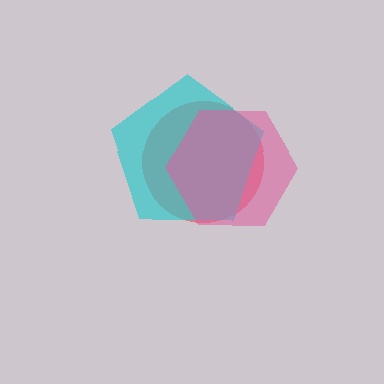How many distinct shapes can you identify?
There are 3 distinct shapes: a red circle, a cyan pentagon, a pink hexagon.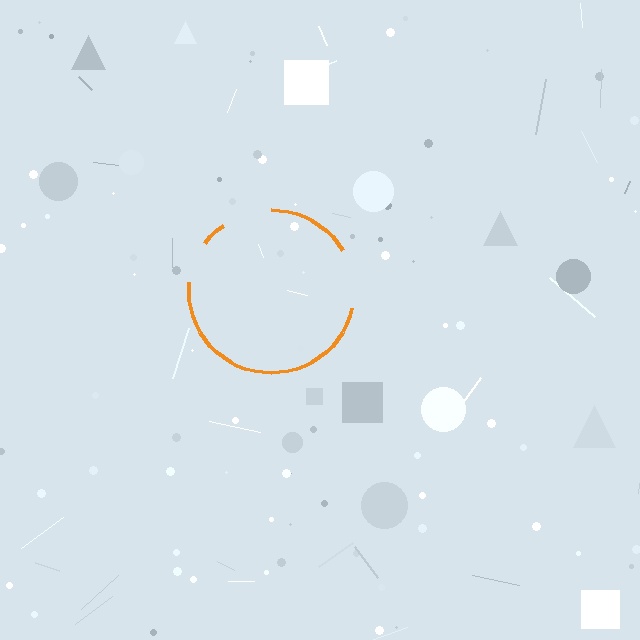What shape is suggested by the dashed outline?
The dashed outline suggests a circle.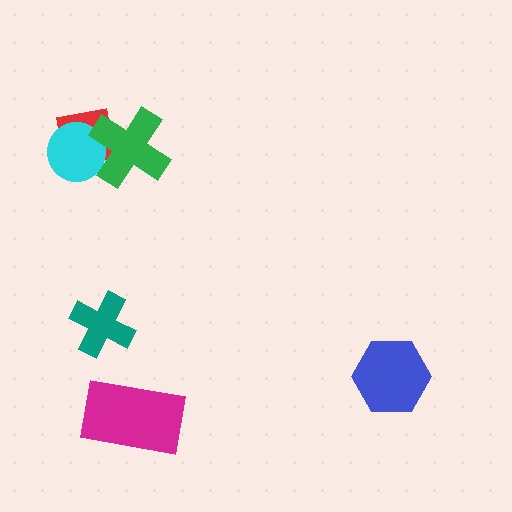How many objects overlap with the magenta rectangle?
0 objects overlap with the magenta rectangle.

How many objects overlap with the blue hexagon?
0 objects overlap with the blue hexagon.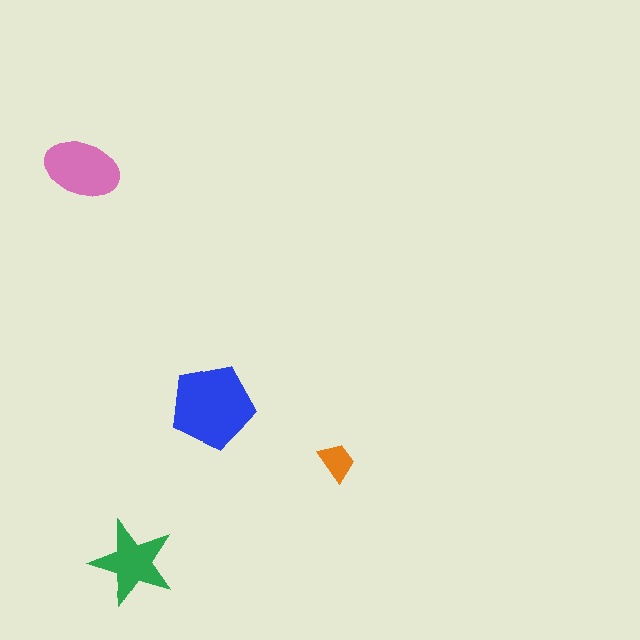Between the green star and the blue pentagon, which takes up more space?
The blue pentagon.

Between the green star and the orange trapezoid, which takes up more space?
The green star.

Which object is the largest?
The blue pentagon.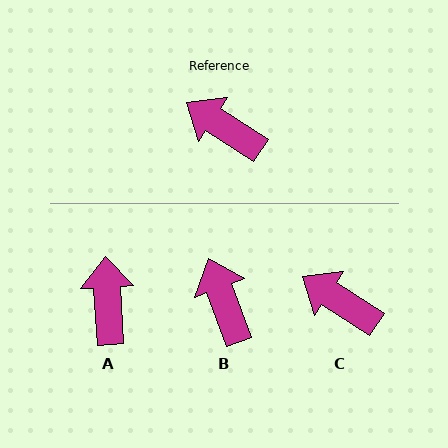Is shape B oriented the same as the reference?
No, it is off by about 37 degrees.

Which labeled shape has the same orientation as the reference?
C.